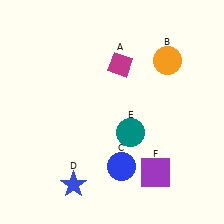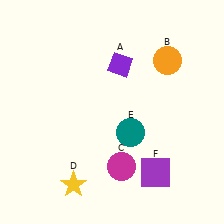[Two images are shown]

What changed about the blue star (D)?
In Image 1, D is blue. In Image 2, it changed to yellow.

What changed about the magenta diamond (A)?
In Image 1, A is magenta. In Image 2, it changed to purple.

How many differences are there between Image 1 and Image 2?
There are 3 differences between the two images.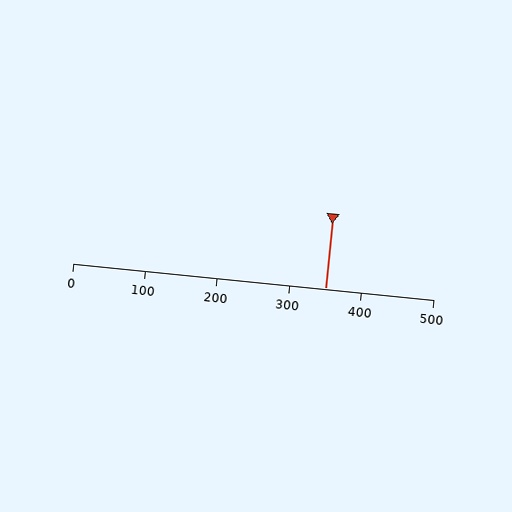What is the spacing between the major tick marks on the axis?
The major ticks are spaced 100 apart.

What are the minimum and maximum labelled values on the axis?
The axis runs from 0 to 500.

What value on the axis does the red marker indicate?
The marker indicates approximately 350.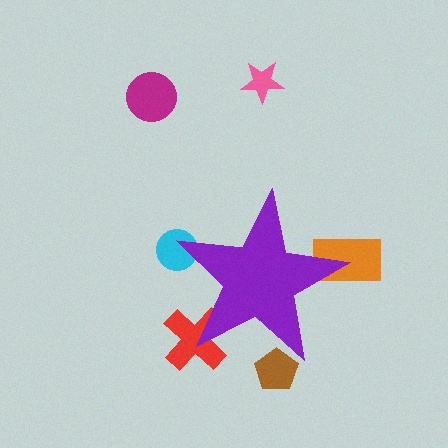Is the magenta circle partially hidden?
No, the magenta circle is fully visible.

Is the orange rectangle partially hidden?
Yes, the orange rectangle is partially hidden behind the purple star.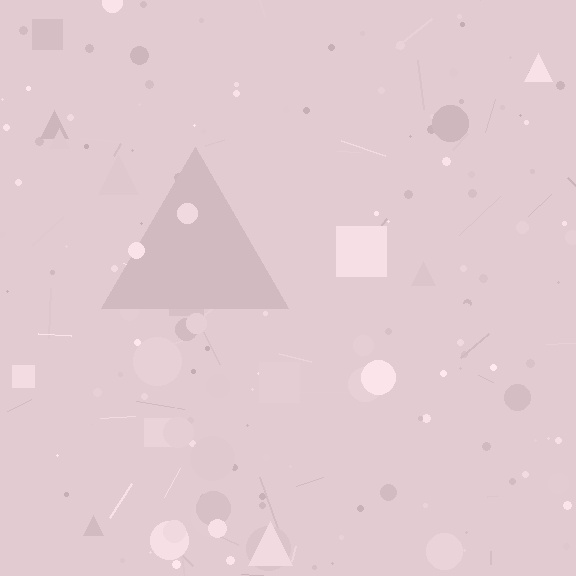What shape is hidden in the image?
A triangle is hidden in the image.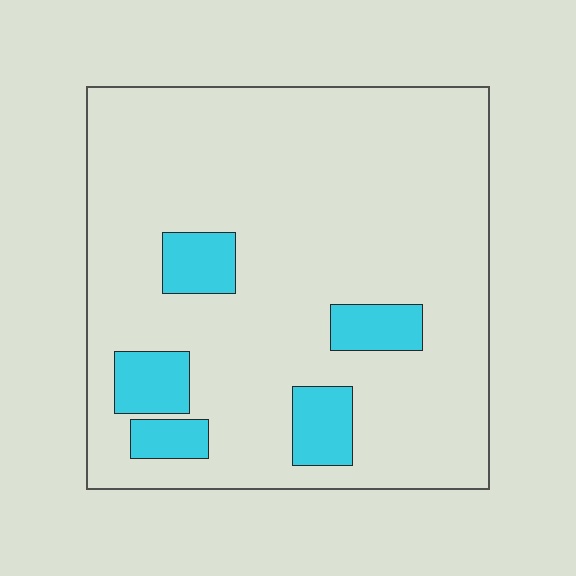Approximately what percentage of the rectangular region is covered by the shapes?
Approximately 15%.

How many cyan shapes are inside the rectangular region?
5.